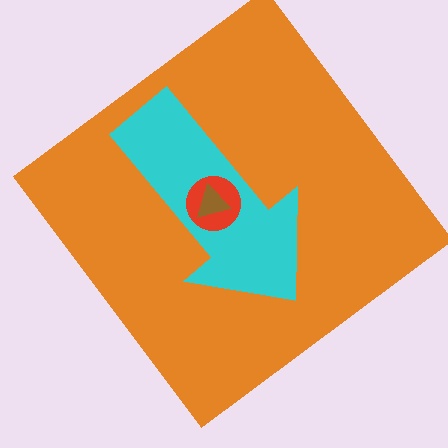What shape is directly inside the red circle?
The brown triangle.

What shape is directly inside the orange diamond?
The cyan arrow.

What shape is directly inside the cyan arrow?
The red circle.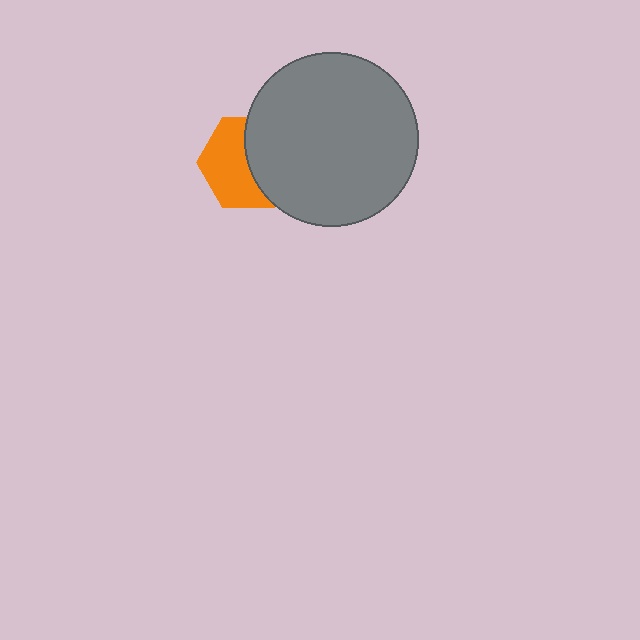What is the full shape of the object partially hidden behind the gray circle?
The partially hidden object is an orange hexagon.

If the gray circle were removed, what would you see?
You would see the complete orange hexagon.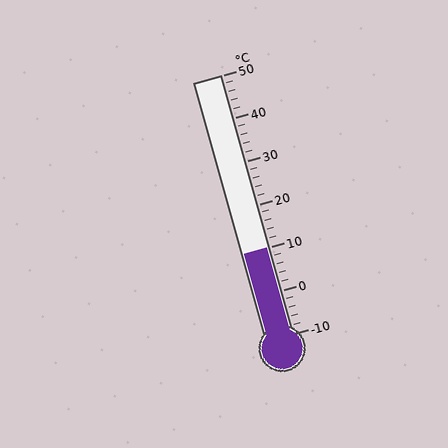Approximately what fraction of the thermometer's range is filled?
The thermometer is filled to approximately 35% of its range.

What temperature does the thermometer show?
The thermometer shows approximately 10°C.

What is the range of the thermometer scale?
The thermometer scale ranges from -10°C to 50°C.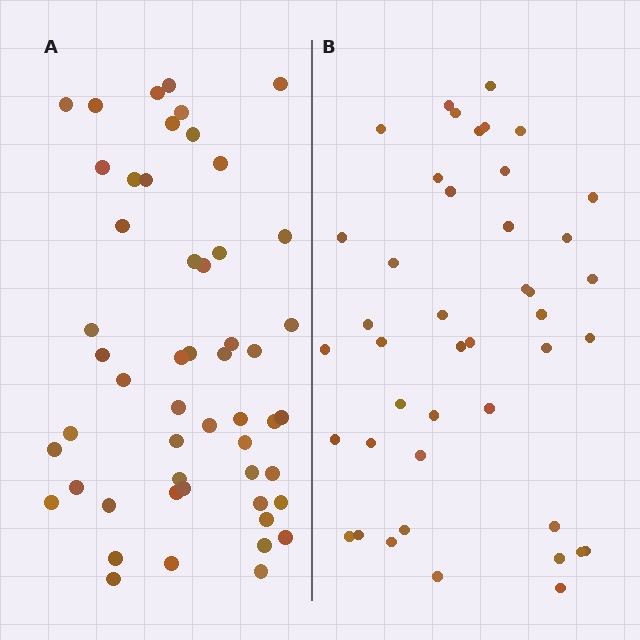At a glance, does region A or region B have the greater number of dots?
Region A (the left region) has more dots.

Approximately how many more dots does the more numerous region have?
Region A has roughly 8 or so more dots than region B.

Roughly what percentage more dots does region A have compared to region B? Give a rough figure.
About 20% more.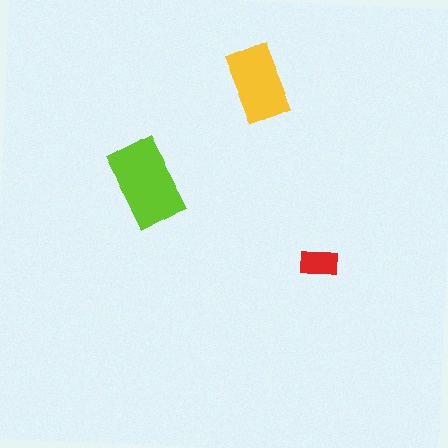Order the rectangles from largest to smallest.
the lime one, the yellow one, the red one.